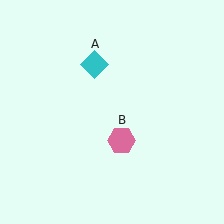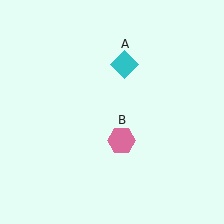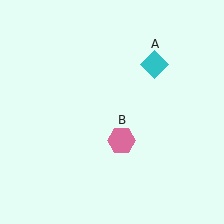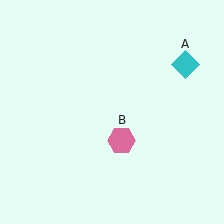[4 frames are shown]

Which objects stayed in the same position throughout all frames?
Pink hexagon (object B) remained stationary.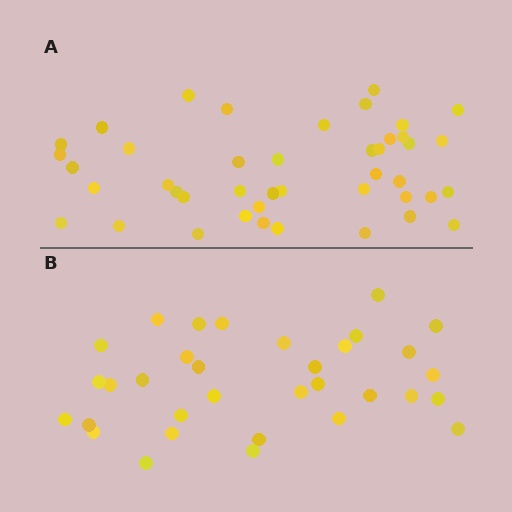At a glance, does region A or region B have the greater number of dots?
Region A (the top region) has more dots.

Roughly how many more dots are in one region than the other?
Region A has roughly 10 or so more dots than region B.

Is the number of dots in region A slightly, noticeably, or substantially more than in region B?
Region A has noticeably more, but not dramatically so. The ratio is roughly 1.3 to 1.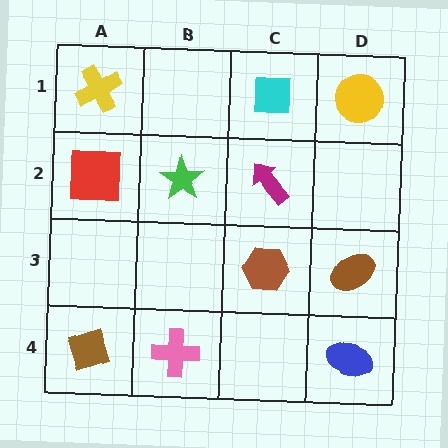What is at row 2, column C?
A magenta arrow.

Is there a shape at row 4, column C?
No, that cell is empty.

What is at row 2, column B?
A green star.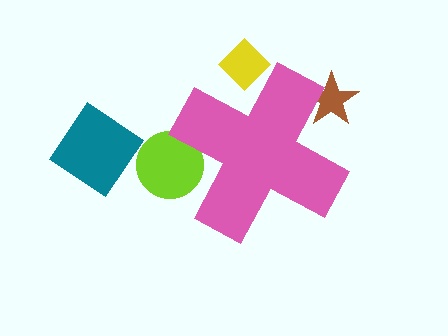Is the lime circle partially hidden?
Yes, the lime circle is partially hidden behind the pink cross.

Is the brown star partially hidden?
Yes, the brown star is partially hidden behind the pink cross.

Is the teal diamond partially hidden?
No, the teal diamond is fully visible.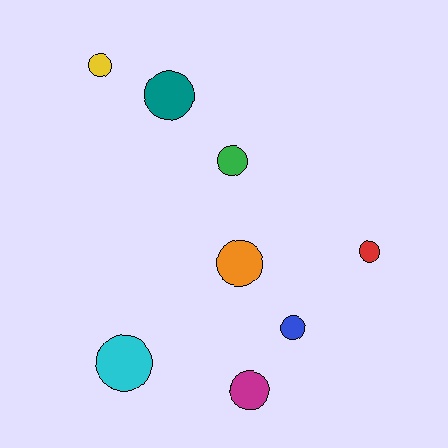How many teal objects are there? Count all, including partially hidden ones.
There is 1 teal object.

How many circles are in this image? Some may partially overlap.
There are 8 circles.